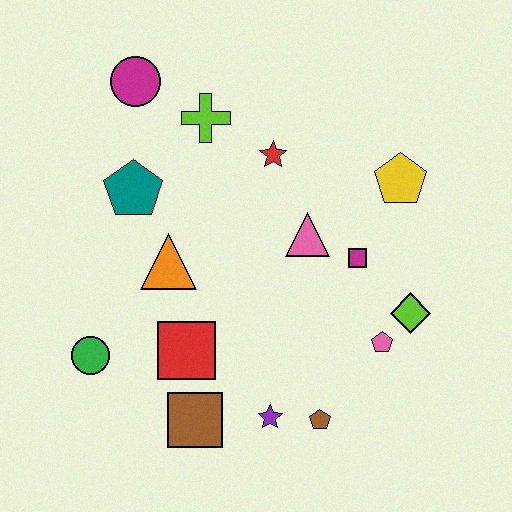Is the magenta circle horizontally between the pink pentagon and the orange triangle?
No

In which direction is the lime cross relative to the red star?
The lime cross is to the left of the red star.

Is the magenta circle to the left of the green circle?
No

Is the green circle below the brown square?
No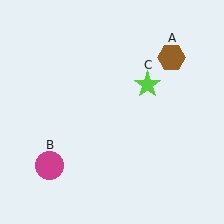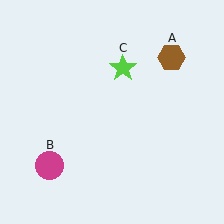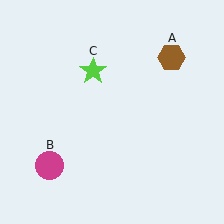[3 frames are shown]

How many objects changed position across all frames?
1 object changed position: lime star (object C).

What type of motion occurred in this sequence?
The lime star (object C) rotated counterclockwise around the center of the scene.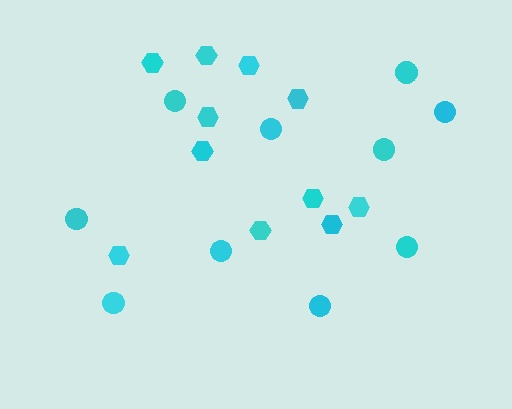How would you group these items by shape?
There are 2 groups: one group of hexagons (11) and one group of circles (10).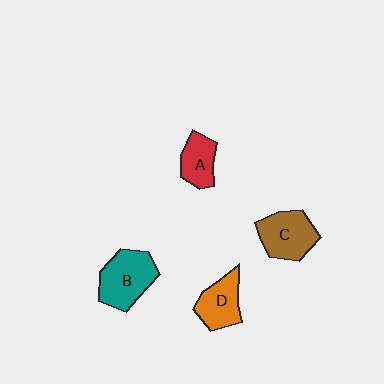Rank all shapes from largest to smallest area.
From largest to smallest: B (teal), C (brown), D (orange), A (red).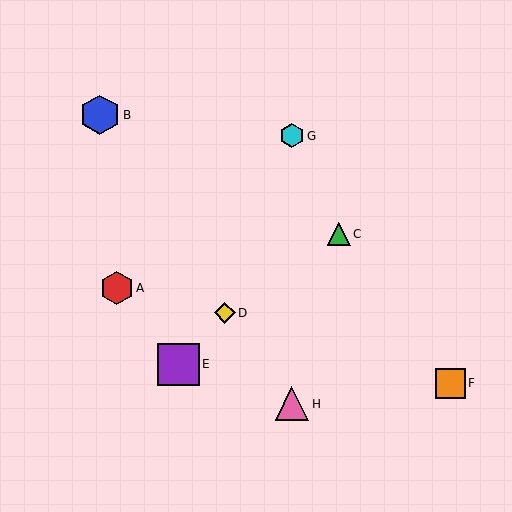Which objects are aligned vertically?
Objects G, H are aligned vertically.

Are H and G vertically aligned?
Yes, both are at x≈292.